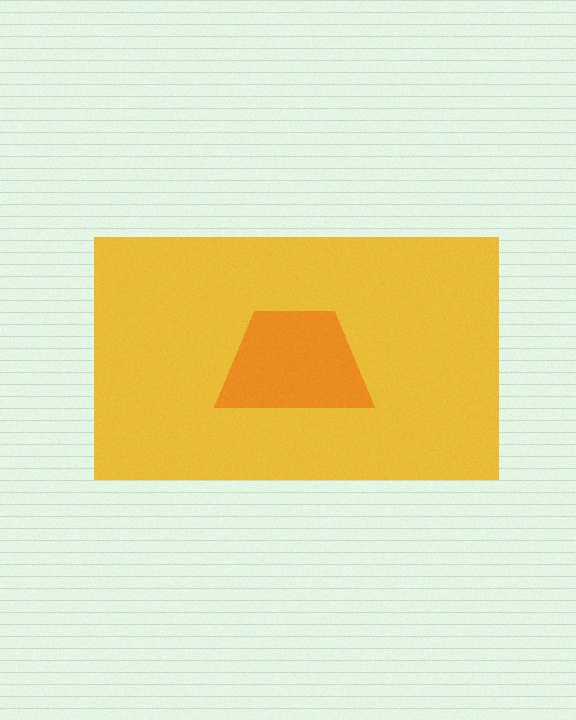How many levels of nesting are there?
2.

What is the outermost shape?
The yellow rectangle.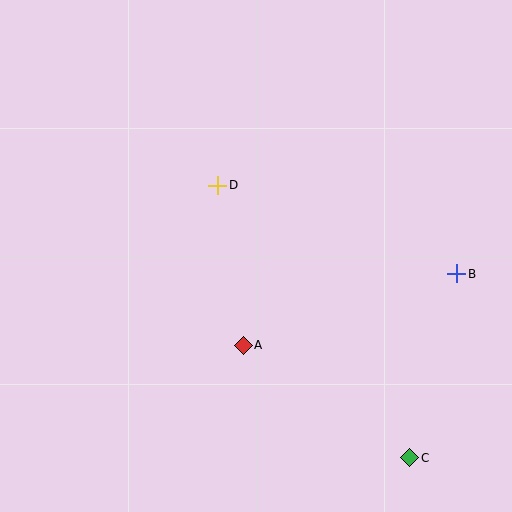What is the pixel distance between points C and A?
The distance between C and A is 201 pixels.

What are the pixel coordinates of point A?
Point A is at (243, 345).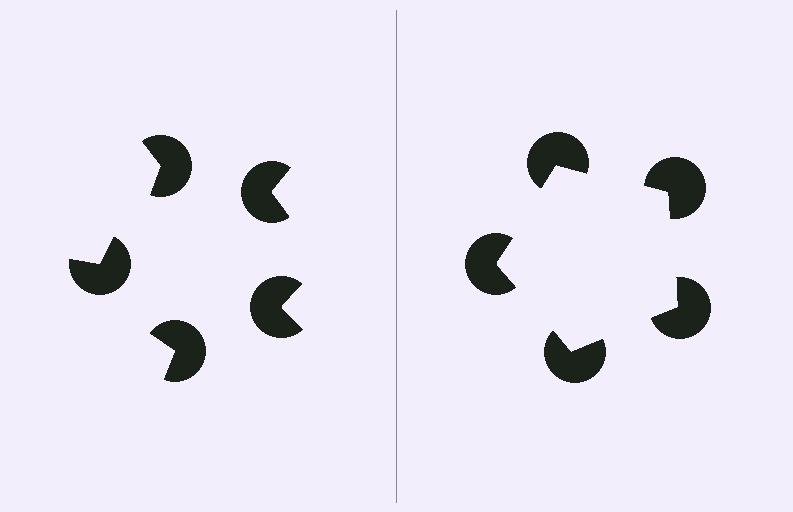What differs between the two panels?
The pac-man discs are positioned identically on both sides; only the wedge orientations differ. On the right they align to a pentagon; on the left they are misaligned.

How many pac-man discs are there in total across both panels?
10 — 5 on each side.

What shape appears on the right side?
An illusory pentagon.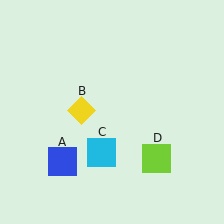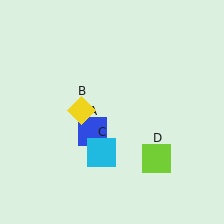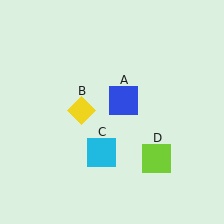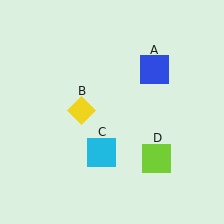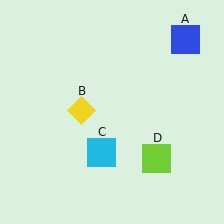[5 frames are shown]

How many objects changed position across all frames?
1 object changed position: blue square (object A).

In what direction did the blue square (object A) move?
The blue square (object A) moved up and to the right.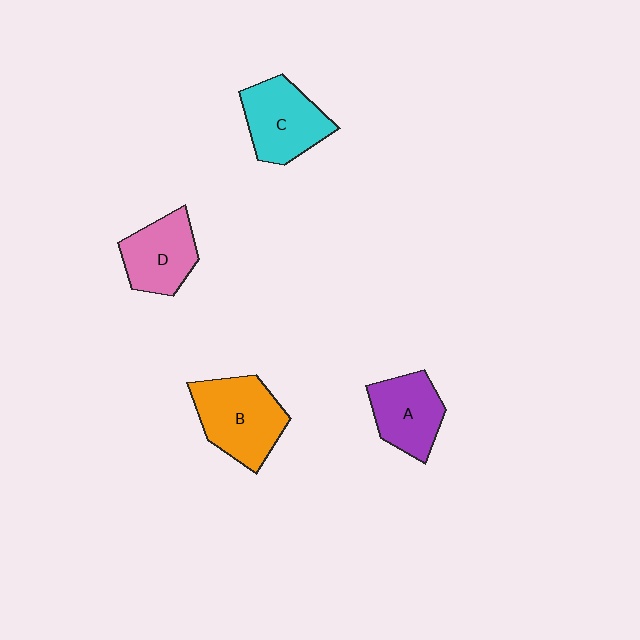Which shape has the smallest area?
Shape D (pink).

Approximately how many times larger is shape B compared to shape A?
Approximately 1.3 times.